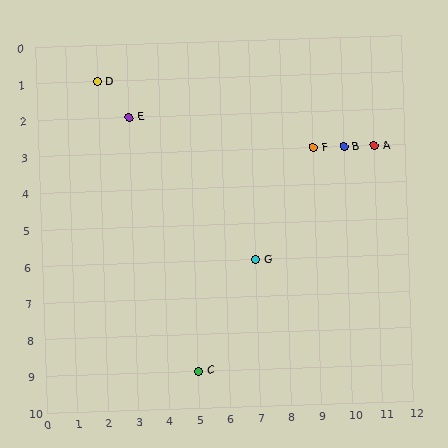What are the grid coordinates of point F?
Point F is at grid coordinates (9, 3).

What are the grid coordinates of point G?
Point G is at grid coordinates (7, 6).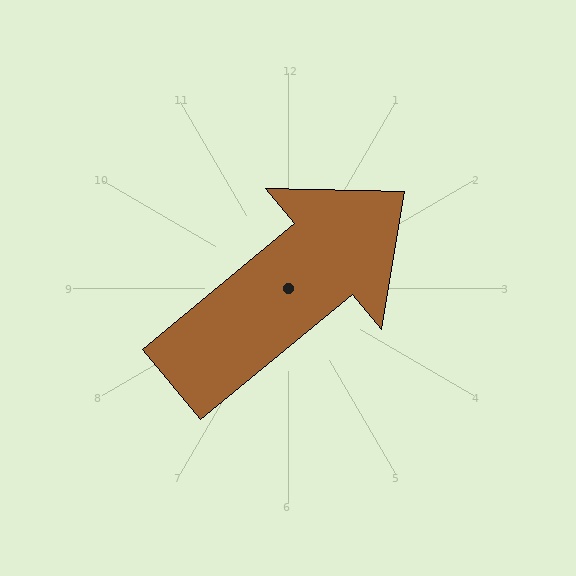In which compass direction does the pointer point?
Northeast.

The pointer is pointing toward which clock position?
Roughly 2 o'clock.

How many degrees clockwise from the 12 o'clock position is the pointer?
Approximately 50 degrees.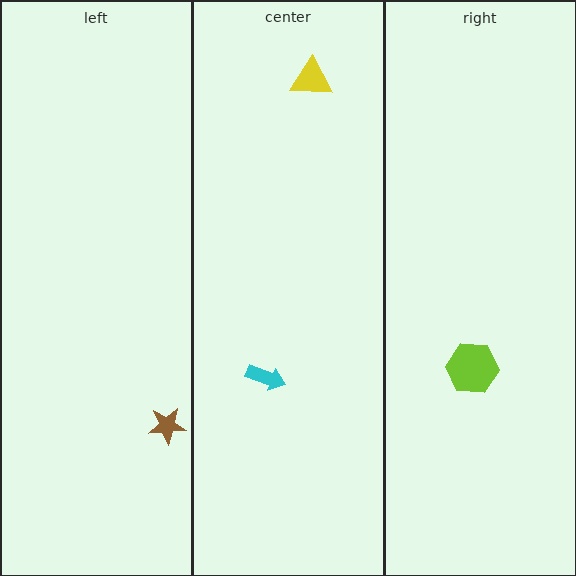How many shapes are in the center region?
2.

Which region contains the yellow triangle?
The center region.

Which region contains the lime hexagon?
The right region.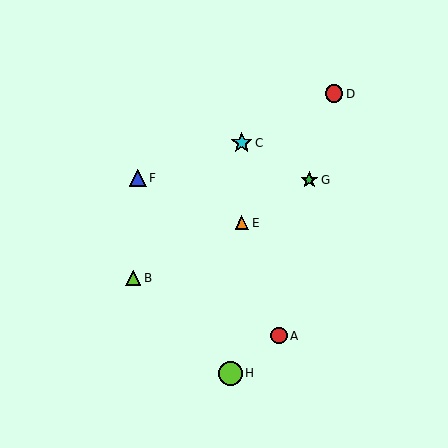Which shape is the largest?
The lime circle (labeled H) is the largest.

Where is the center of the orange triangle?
The center of the orange triangle is at (242, 223).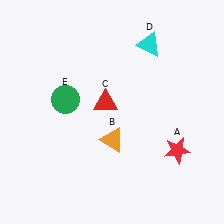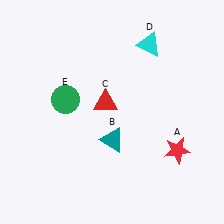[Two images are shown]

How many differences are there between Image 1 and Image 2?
There is 1 difference between the two images.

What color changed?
The triangle (B) changed from orange in Image 1 to teal in Image 2.